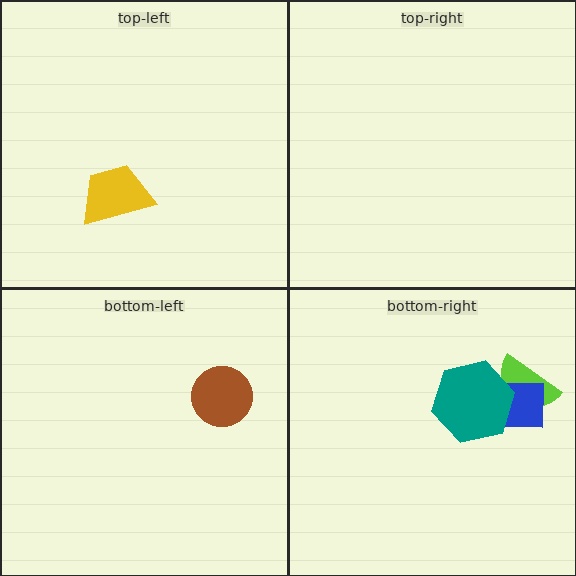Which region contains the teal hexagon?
The bottom-right region.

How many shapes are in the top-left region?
1.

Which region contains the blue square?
The bottom-right region.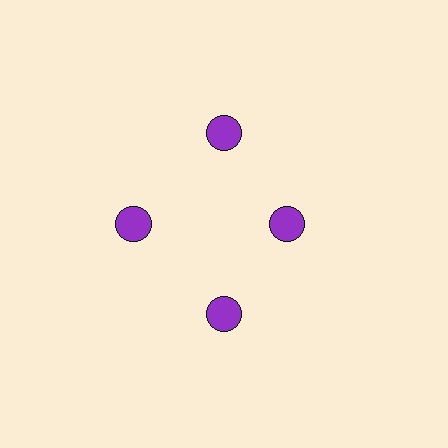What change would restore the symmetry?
The symmetry would be restored by moving it outward, back onto the ring so that all 4 circles sit at equal angles and equal distance from the center.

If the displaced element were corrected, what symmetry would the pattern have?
It would have 4-fold rotational symmetry — the pattern would map onto itself every 90 degrees.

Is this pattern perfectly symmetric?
No. The 4 purple circles are arranged in a ring, but one element near the 3 o'clock position is pulled inward toward the center, breaking the 4-fold rotational symmetry.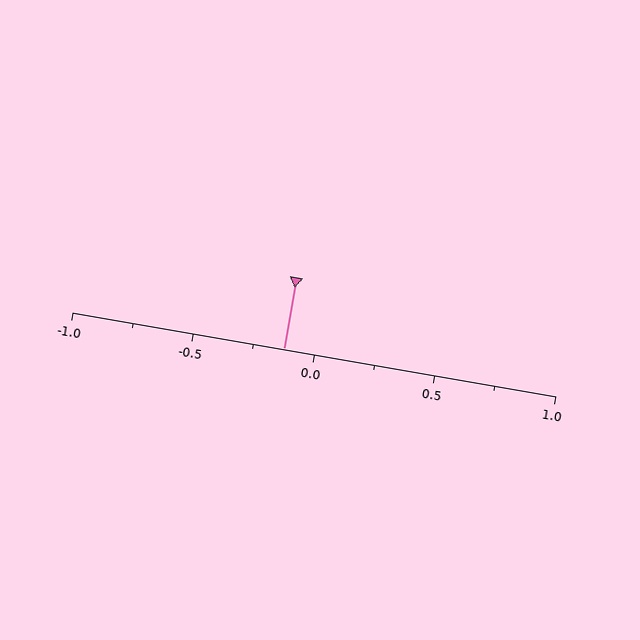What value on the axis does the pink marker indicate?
The marker indicates approximately -0.12.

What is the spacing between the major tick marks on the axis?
The major ticks are spaced 0.5 apart.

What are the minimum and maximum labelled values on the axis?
The axis runs from -1.0 to 1.0.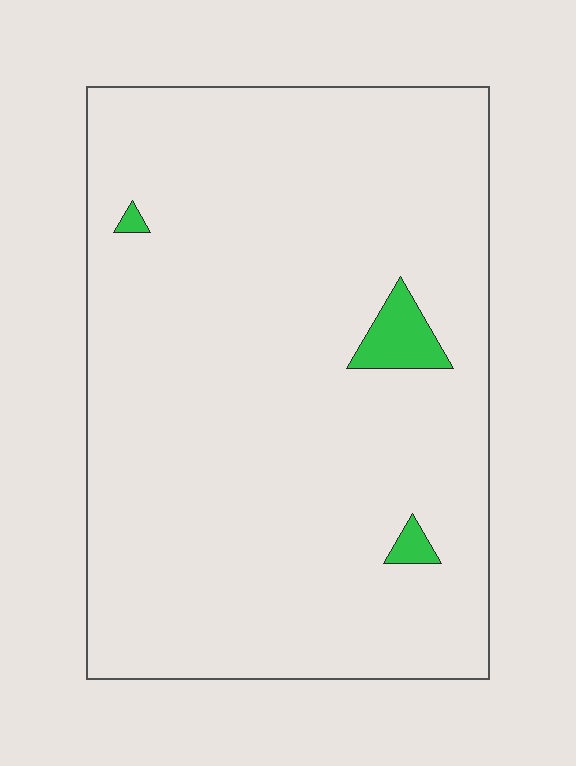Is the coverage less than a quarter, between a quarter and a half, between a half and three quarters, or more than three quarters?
Less than a quarter.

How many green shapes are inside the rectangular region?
3.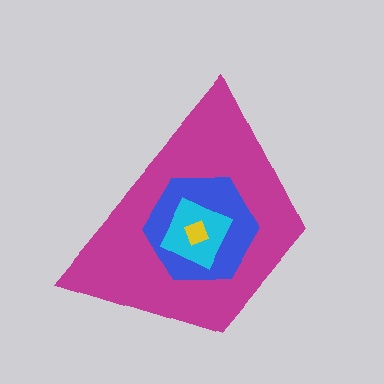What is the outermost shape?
The magenta trapezoid.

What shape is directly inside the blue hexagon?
The cyan diamond.